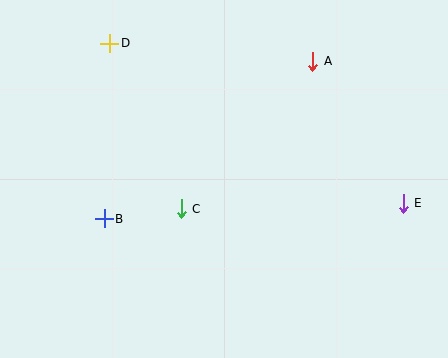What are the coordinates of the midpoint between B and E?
The midpoint between B and E is at (254, 211).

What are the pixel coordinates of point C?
Point C is at (181, 209).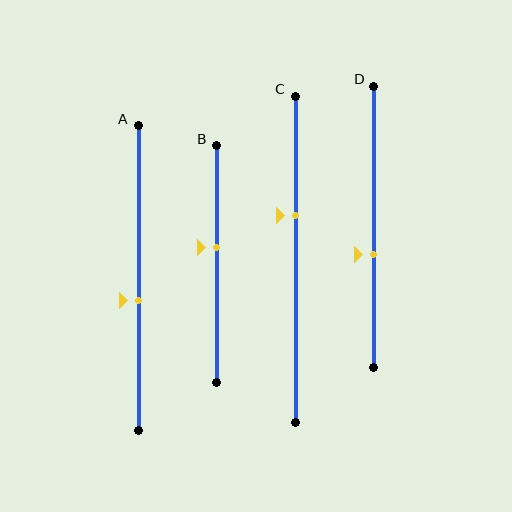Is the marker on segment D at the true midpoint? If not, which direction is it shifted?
No, the marker on segment D is shifted downward by about 10% of the segment length.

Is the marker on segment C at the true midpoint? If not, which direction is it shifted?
No, the marker on segment C is shifted upward by about 13% of the segment length.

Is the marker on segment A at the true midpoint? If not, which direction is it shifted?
No, the marker on segment A is shifted downward by about 7% of the segment length.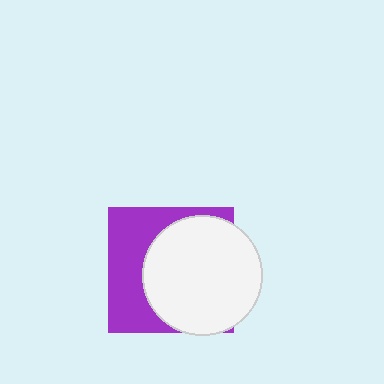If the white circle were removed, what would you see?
You would see the complete purple square.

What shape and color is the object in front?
The object in front is a white circle.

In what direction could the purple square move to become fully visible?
The purple square could move left. That would shift it out from behind the white circle entirely.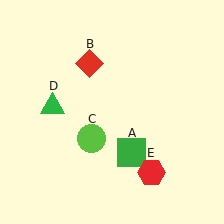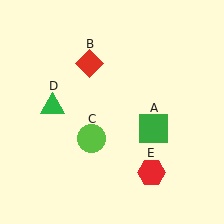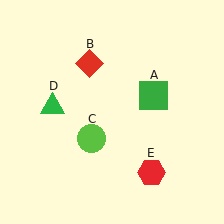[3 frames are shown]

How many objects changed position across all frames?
1 object changed position: green square (object A).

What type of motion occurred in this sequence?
The green square (object A) rotated counterclockwise around the center of the scene.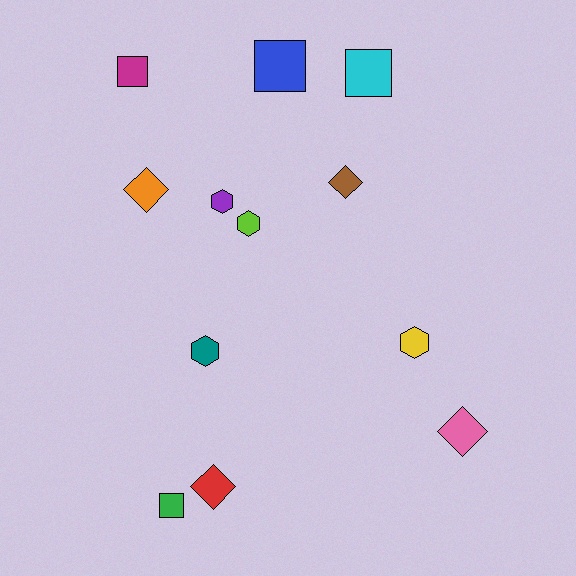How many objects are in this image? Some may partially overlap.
There are 12 objects.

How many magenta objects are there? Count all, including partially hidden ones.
There is 1 magenta object.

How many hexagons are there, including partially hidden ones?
There are 4 hexagons.